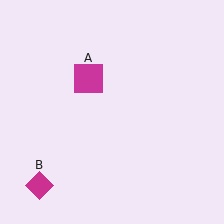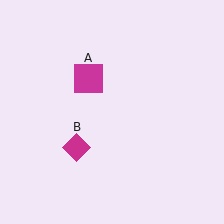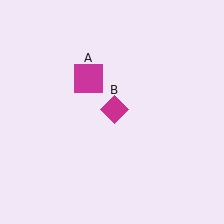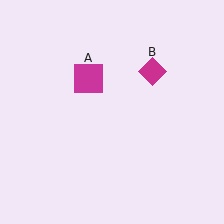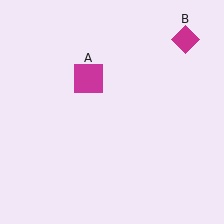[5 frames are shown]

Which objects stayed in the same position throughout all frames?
Magenta square (object A) remained stationary.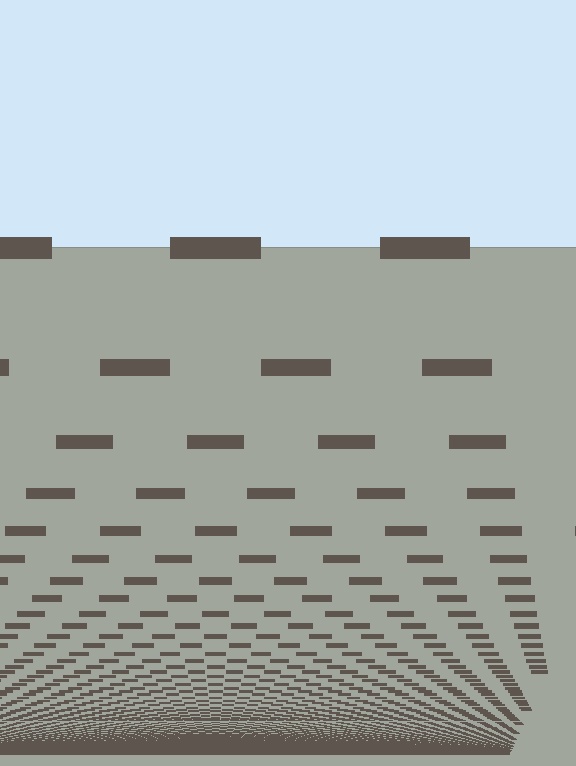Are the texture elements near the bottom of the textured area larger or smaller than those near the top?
Smaller. The gradient is inverted — elements near the bottom are smaller and denser.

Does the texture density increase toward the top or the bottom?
Density increases toward the bottom.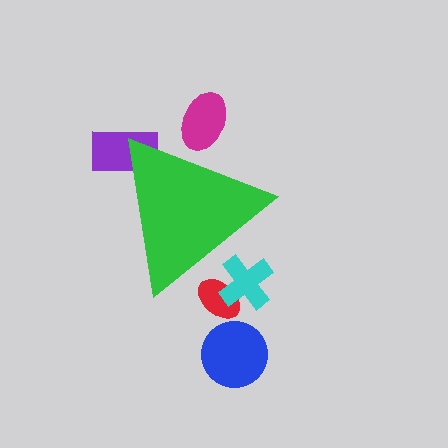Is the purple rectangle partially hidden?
Yes, the purple rectangle is partially hidden behind the green triangle.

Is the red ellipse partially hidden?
Yes, the red ellipse is partially hidden behind the green triangle.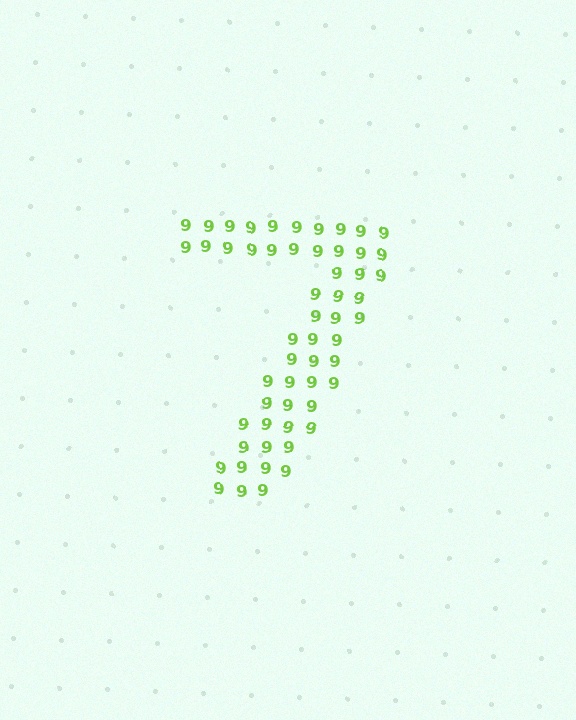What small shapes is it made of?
It is made of small digit 9's.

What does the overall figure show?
The overall figure shows the digit 7.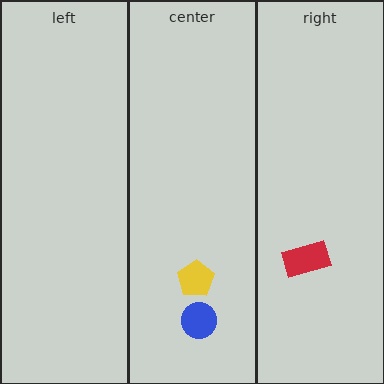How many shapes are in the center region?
2.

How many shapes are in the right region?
1.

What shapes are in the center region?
The blue circle, the yellow pentagon.